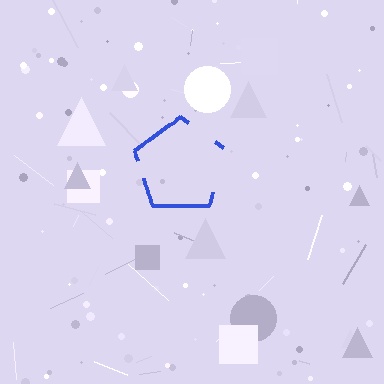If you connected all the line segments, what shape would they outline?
They would outline a pentagon.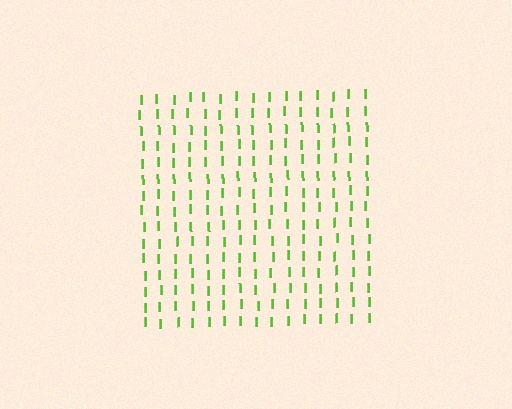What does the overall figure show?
The overall figure shows a square.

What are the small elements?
The small elements are letter I's.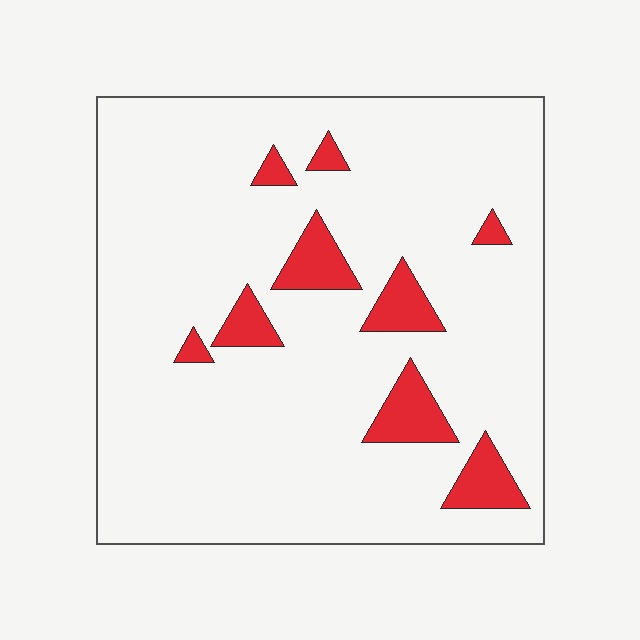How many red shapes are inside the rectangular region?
9.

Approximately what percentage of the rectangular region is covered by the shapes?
Approximately 10%.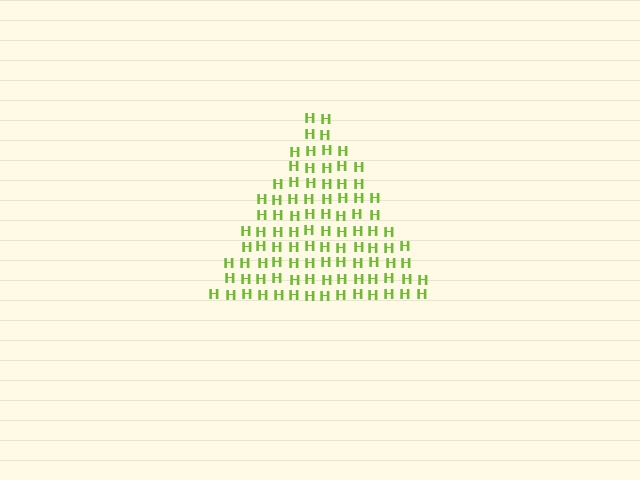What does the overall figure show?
The overall figure shows a triangle.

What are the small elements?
The small elements are letter H's.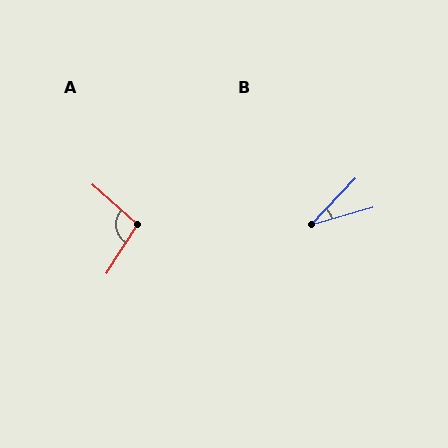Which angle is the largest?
A, at approximately 99 degrees.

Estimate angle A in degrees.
Approximately 99 degrees.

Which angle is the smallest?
B, at approximately 30 degrees.